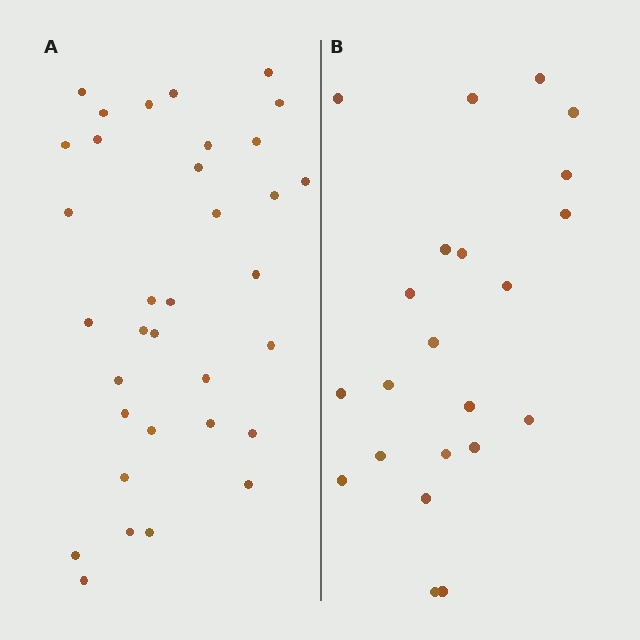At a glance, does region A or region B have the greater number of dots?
Region A (the left region) has more dots.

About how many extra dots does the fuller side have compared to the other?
Region A has roughly 12 or so more dots than region B.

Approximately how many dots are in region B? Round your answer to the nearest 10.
About 20 dots. (The exact count is 22, which rounds to 20.)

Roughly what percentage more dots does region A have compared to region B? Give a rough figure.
About 55% more.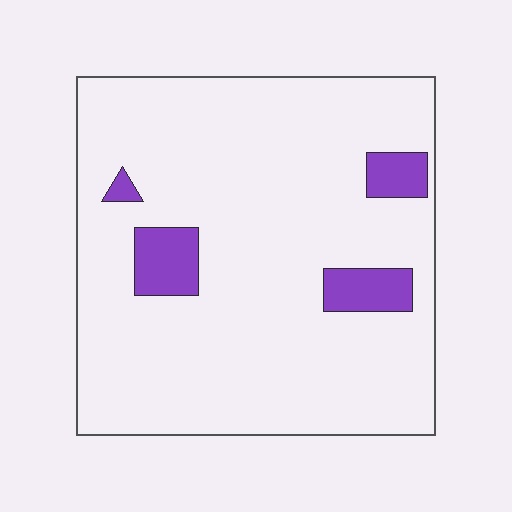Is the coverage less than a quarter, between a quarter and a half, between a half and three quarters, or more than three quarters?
Less than a quarter.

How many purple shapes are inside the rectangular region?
4.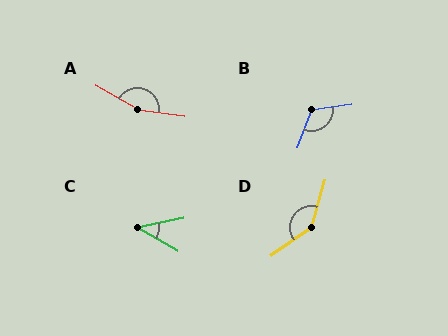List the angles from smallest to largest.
C (41°), B (118°), D (141°), A (158°).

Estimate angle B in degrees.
Approximately 118 degrees.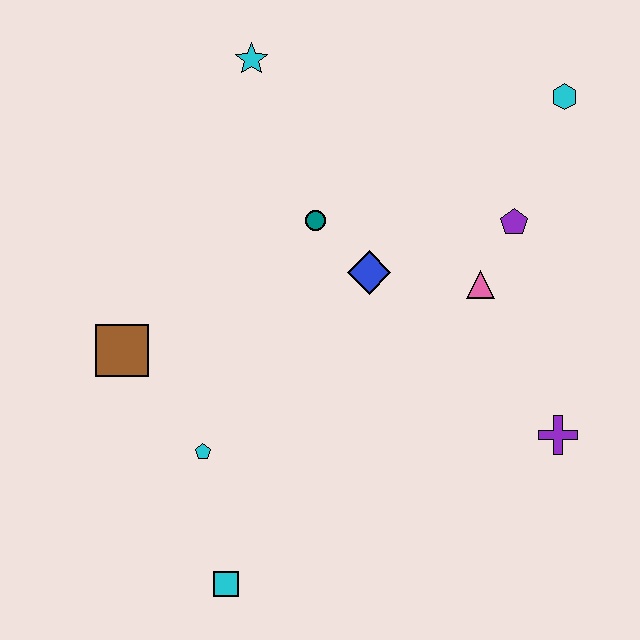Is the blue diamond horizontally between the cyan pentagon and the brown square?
No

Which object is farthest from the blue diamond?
The cyan square is farthest from the blue diamond.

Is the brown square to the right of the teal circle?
No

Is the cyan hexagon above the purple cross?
Yes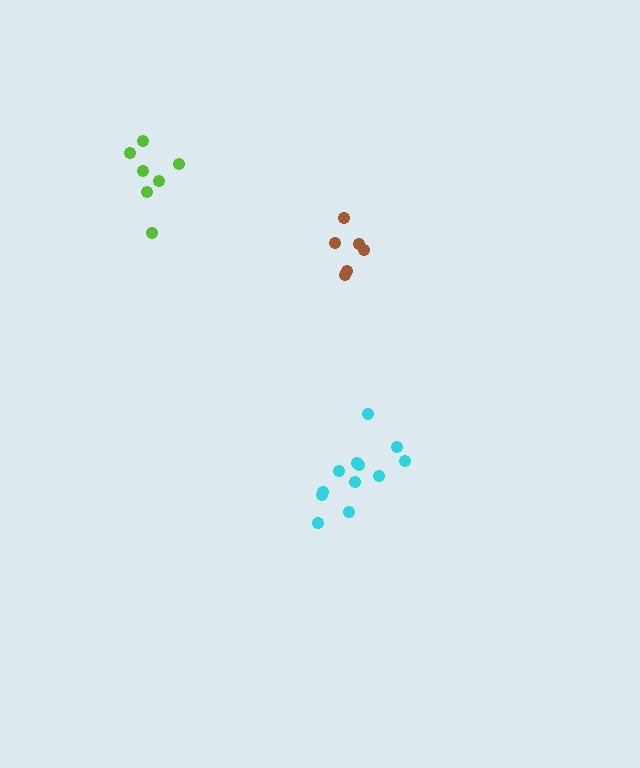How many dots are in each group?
Group 1: 7 dots, Group 2: 6 dots, Group 3: 12 dots (25 total).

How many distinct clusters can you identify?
There are 3 distinct clusters.